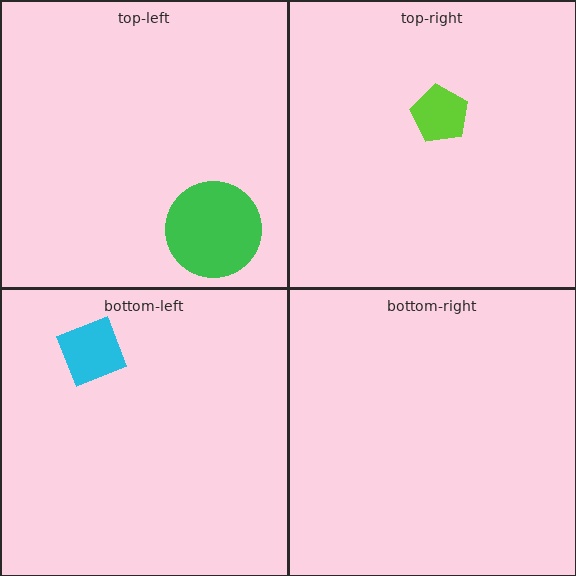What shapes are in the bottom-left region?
The cyan diamond.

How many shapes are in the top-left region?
1.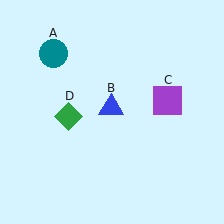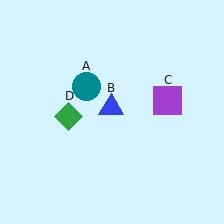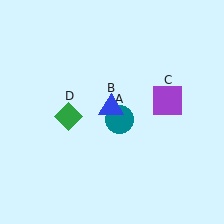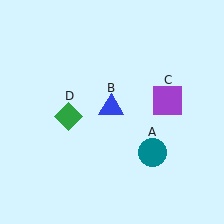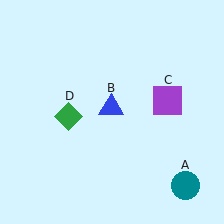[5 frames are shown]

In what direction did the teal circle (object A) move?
The teal circle (object A) moved down and to the right.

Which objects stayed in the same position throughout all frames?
Blue triangle (object B) and purple square (object C) and green diamond (object D) remained stationary.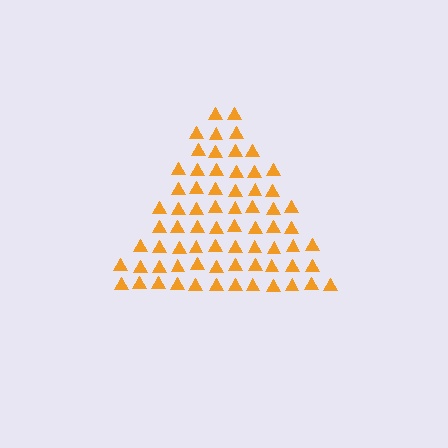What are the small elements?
The small elements are triangles.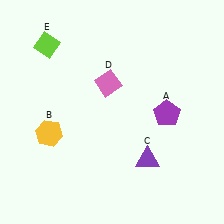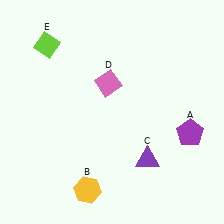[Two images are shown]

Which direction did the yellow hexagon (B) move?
The yellow hexagon (B) moved down.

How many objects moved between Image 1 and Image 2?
2 objects moved between the two images.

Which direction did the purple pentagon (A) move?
The purple pentagon (A) moved right.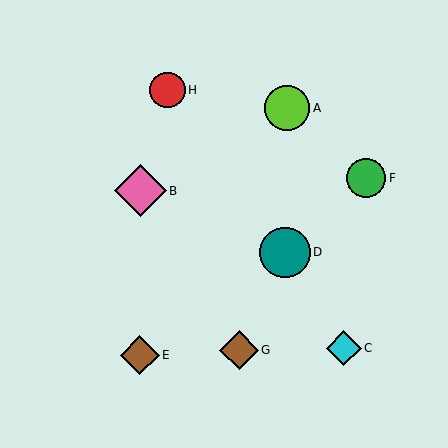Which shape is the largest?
The pink diamond (labeled B) is the largest.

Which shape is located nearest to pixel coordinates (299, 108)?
The lime circle (labeled A) at (287, 108) is nearest to that location.